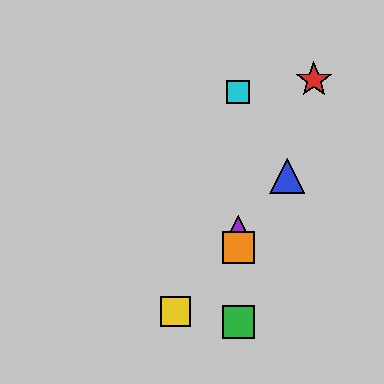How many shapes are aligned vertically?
4 shapes (the green square, the purple triangle, the orange square, the cyan square) are aligned vertically.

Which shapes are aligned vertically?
The green square, the purple triangle, the orange square, the cyan square are aligned vertically.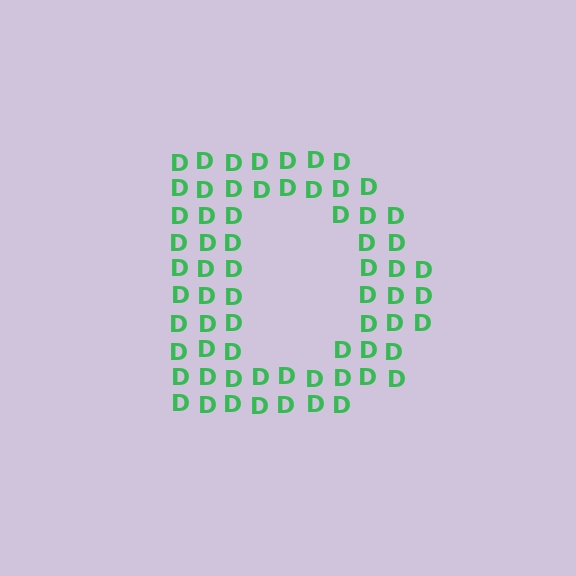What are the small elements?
The small elements are letter D's.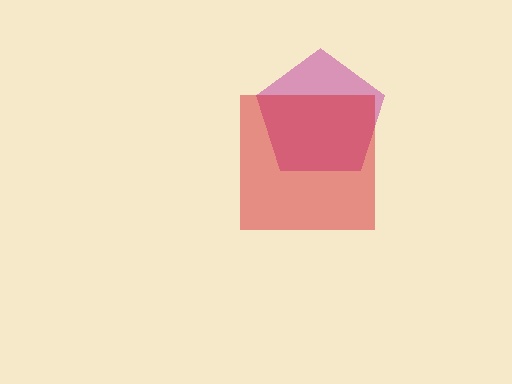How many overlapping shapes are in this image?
There are 2 overlapping shapes in the image.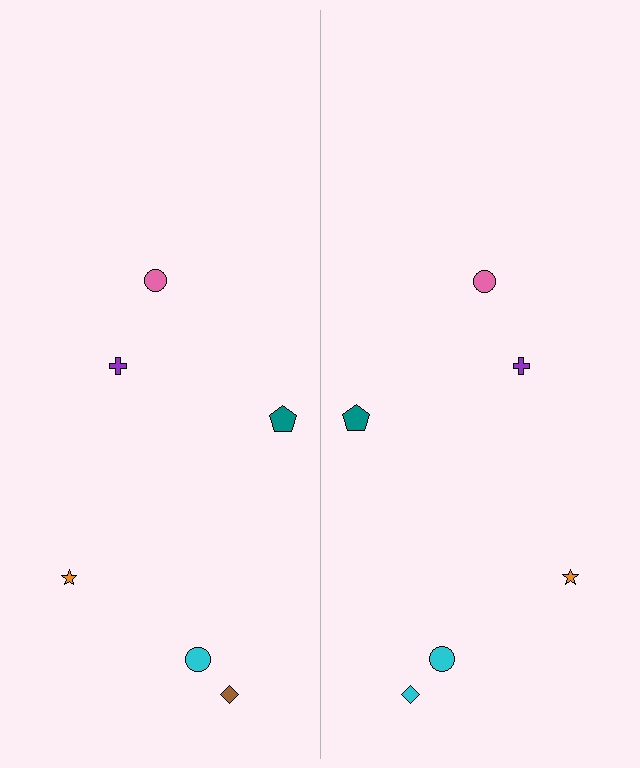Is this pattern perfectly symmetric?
No, the pattern is not perfectly symmetric. The cyan diamond on the right side breaks the symmetry — its mirror counterpart is brown.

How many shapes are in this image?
There are 12 shapes in this image.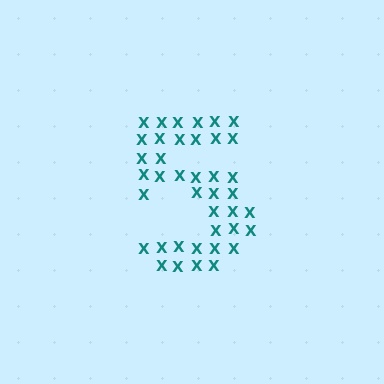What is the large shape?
The large shape is the digit 5.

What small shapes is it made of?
It is made of small letter X's.